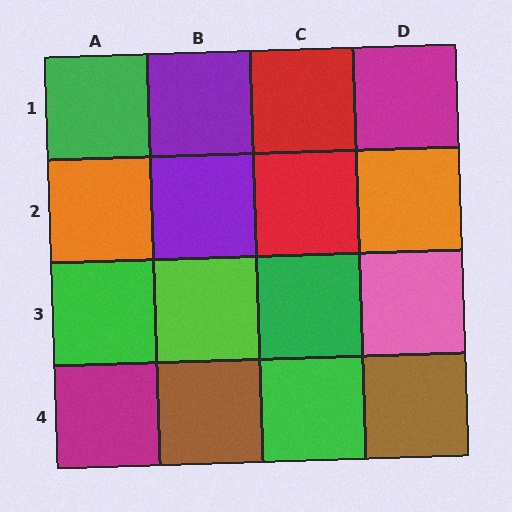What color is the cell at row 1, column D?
Magenta.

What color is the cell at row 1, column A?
Green.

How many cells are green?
4 cells are green.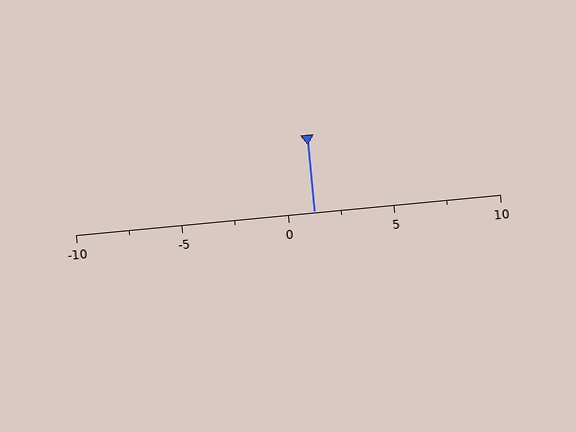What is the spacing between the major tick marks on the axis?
The major ticks are spaced 5 apart.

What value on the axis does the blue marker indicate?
The marker indicates approximately 1.2.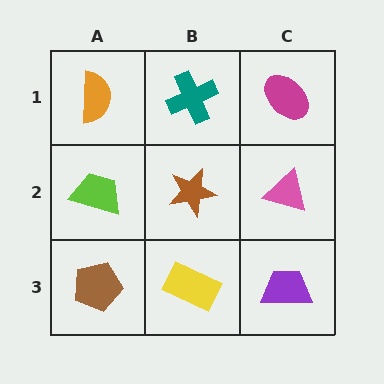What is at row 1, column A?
An orange semicircle.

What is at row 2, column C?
A pink triangle.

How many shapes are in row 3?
3 shapes.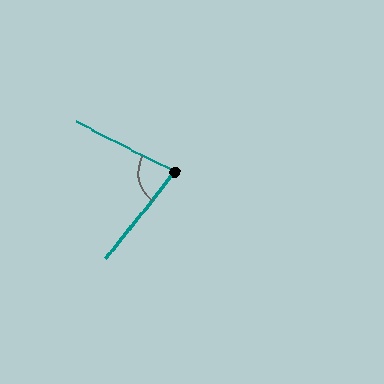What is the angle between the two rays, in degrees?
Approximately 78 degrees.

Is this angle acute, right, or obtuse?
It is acute.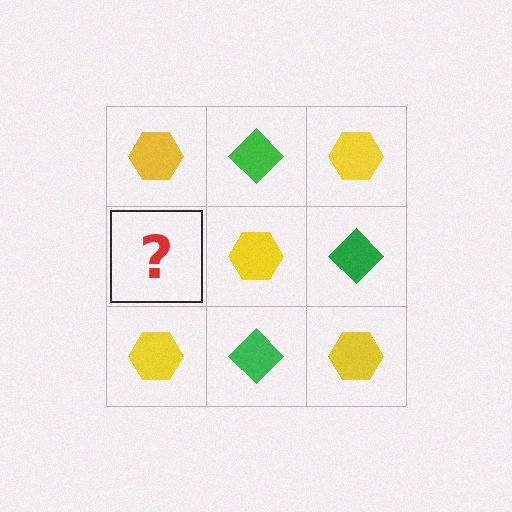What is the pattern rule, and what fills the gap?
The rule is that it alternates yellow hexagon and green diamond in a checkerboard pattern. The gap should be filled with a green diamond.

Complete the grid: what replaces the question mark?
The question mark should be replaced with a green diamond.